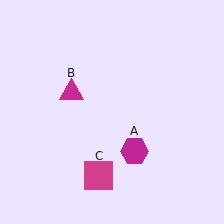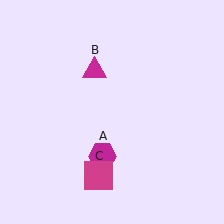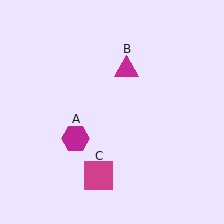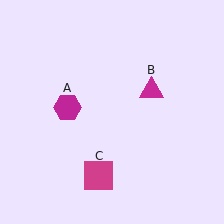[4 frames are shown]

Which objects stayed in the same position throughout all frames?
Magenta square (object C) remained stationary.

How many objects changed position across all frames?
2 objects changed position: magenta hexagon (object A), magenta triangle (object B).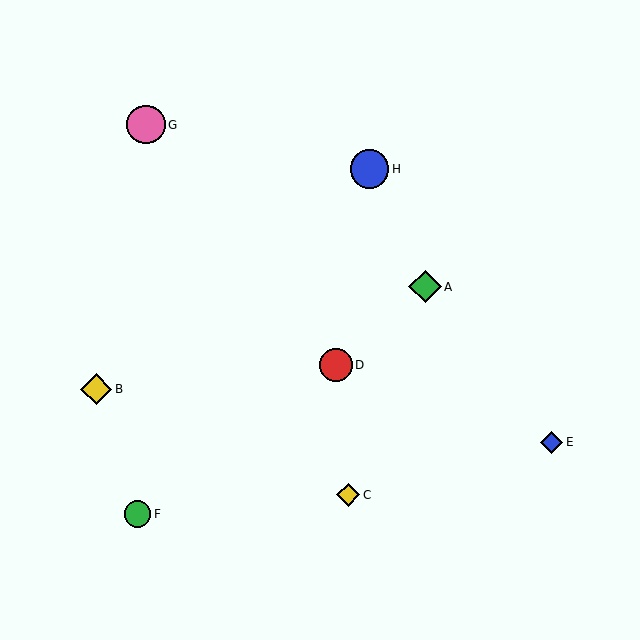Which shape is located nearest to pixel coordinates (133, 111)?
The pink circle (labeled G) at (146, 125) is nearest to that location.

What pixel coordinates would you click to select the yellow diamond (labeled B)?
Click at (96, 389) to select the yellow diamond B.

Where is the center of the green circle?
The center of the green circle is at (138, 514).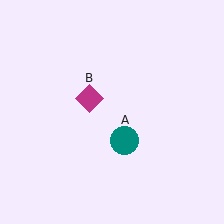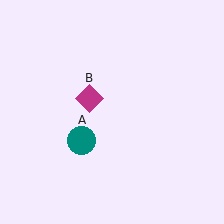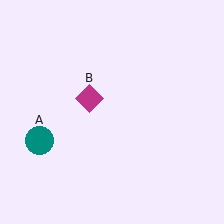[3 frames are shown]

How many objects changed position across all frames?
1 object changed position: teal circle (object A).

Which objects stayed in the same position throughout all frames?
Magenta diamond (object B) remained stationary.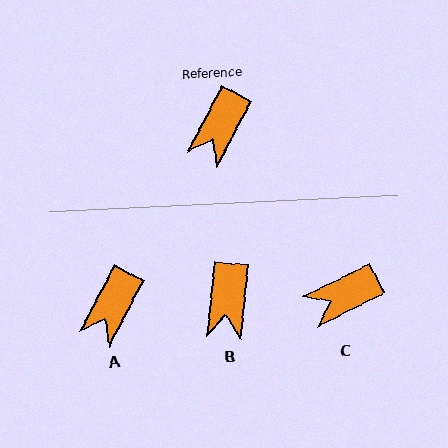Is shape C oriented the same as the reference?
No, it is off by about 36 degrees.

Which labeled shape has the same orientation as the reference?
A.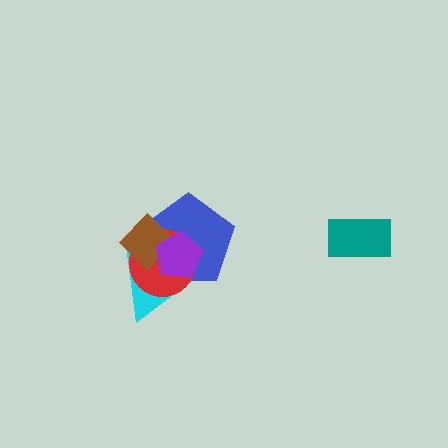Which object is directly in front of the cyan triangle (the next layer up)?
The blue pentagon is directly in front of the cyan triangle.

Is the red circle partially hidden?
Yes, it is partially covered by another shape.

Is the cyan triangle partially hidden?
Yes, it is partially covered by another shape.